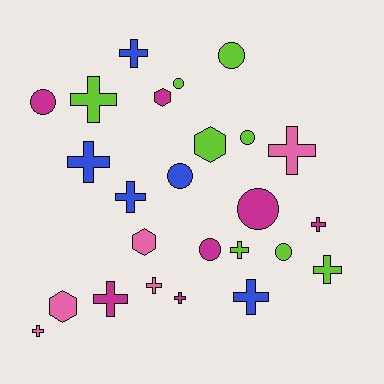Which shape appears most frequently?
Cross, with 13 objects.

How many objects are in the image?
There are 25 objects.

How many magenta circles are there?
There are 3 magenta circles.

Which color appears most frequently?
Lime, with 8 objects.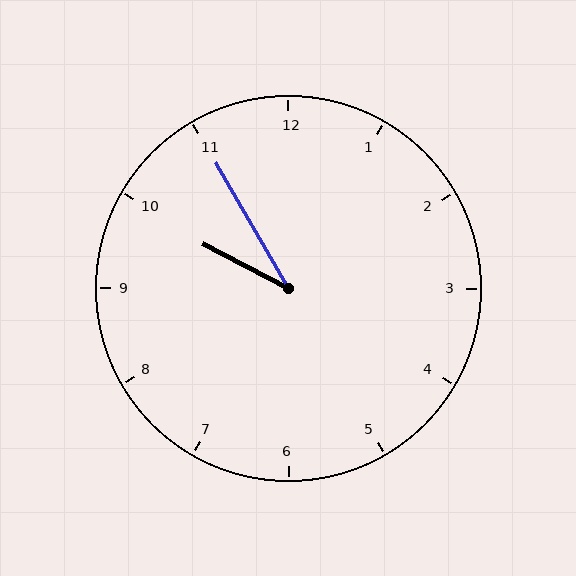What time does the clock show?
9:55.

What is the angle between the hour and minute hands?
Approximately 32 degrees.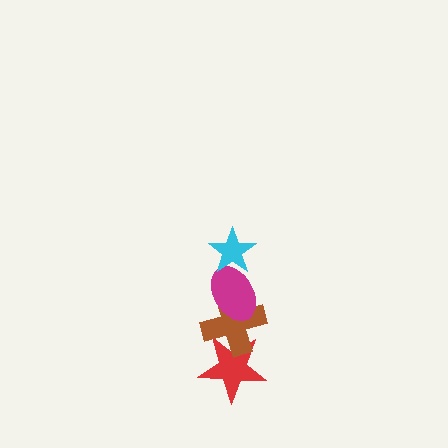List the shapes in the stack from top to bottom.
From top to bottom: the cyan star, the magenta ellipse, the brown cross, the red star.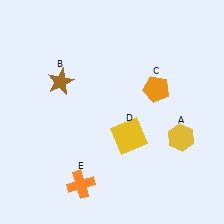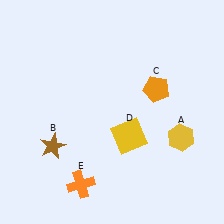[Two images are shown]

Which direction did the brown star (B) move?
The brown star (B) moved down.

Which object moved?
The brown star (B) moved down.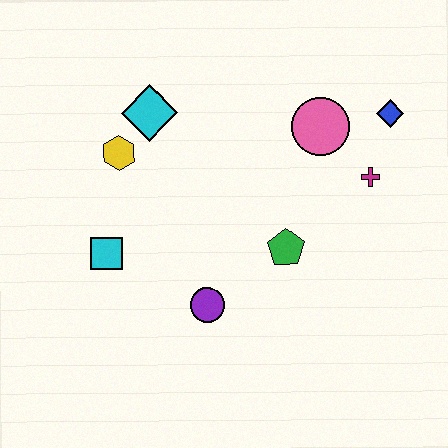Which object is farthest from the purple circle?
The blue diamond is farthest from the purple circle.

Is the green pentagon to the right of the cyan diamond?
Yes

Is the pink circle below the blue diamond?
Yes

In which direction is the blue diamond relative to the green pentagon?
The blue diamond is above the green pentagon.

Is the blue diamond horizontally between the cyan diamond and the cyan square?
No